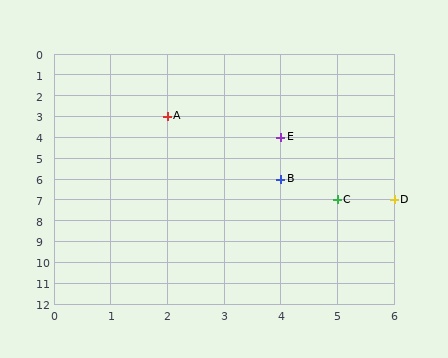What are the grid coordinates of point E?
Point E is at grid coordinates (4, 4).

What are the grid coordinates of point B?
Point B is at grid coordinates (4, 6).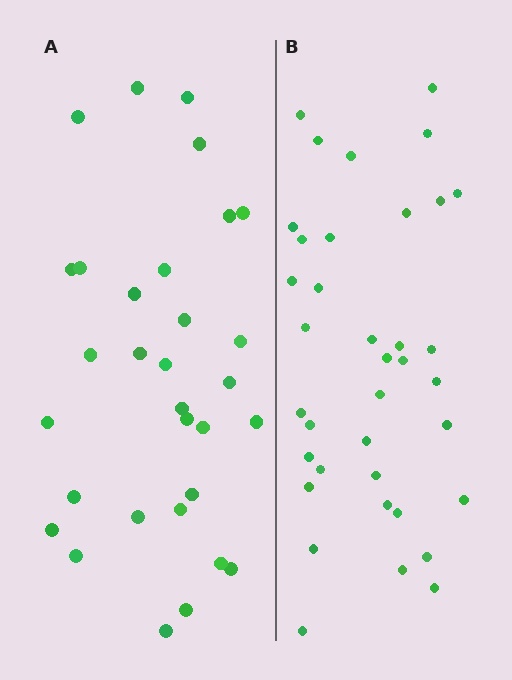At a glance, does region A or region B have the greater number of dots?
Region B (the right region) has more dots.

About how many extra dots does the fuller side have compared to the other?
Region B has about 6 more dots than region A.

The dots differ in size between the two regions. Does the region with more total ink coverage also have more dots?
No. Region A has more total ink coverage because its dots are larger, but region B actually contains more individual dots. Total area can be misleading — the number of items is what matters here.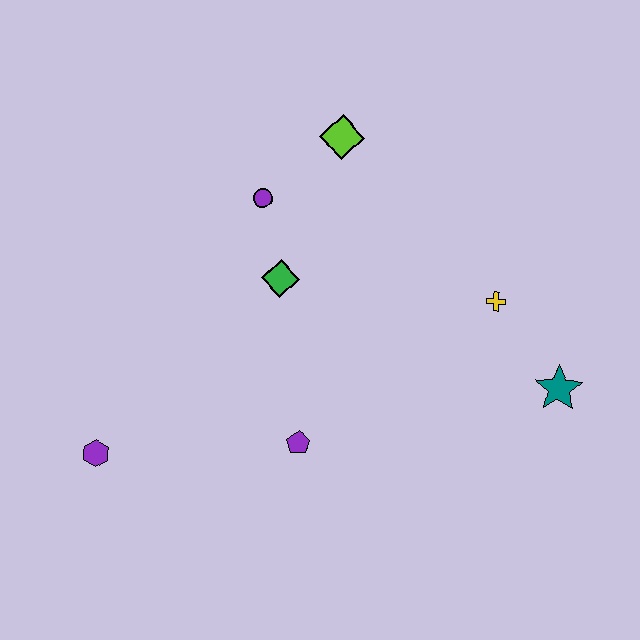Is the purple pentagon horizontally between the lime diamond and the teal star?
No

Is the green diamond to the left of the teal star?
Yes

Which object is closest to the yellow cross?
The teal star is closest to the yellow cross.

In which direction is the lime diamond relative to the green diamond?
The lime diamond is above the green diamond.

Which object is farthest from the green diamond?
The teal star is farthest from the green diamond.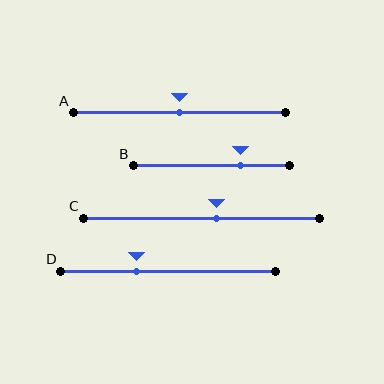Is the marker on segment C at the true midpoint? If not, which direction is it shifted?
No, the marker on segment C is shifted to the right by about 6% of the segment length.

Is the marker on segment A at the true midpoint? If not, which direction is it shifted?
Yes, the marker on segment A is at the true midpoint.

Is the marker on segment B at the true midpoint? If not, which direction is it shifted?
No, the marker on segment B is shifted to the right by about 19% of the segment length.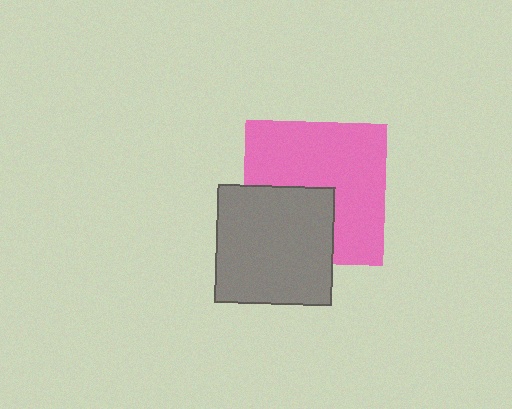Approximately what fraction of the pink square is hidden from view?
Roughly 35% of the pink square is hidden behind the gray rectangle.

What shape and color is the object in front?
The object in front is a gray rectangle.